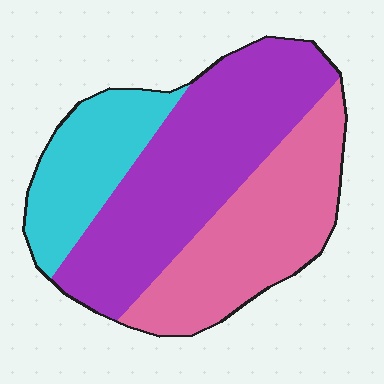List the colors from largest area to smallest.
From largest to smallest: purple, pink, cyan.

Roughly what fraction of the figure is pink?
Pink takes up between a third and a half of the figure.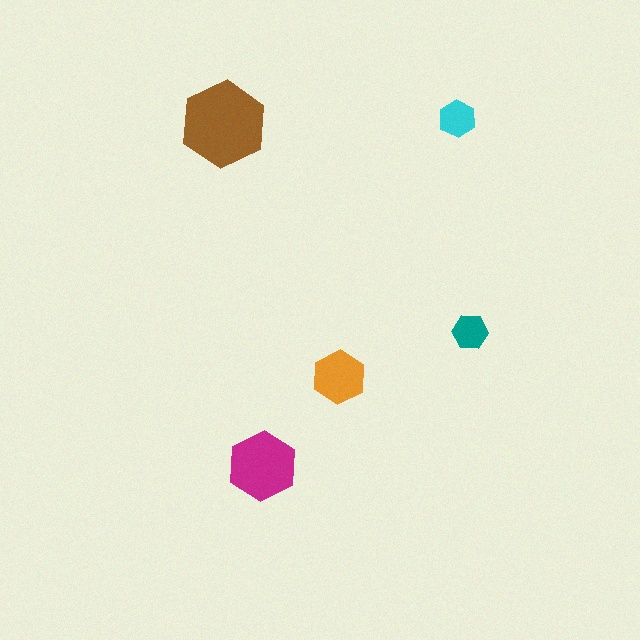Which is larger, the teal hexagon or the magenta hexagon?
The magenta one.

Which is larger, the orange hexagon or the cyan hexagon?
The orange one.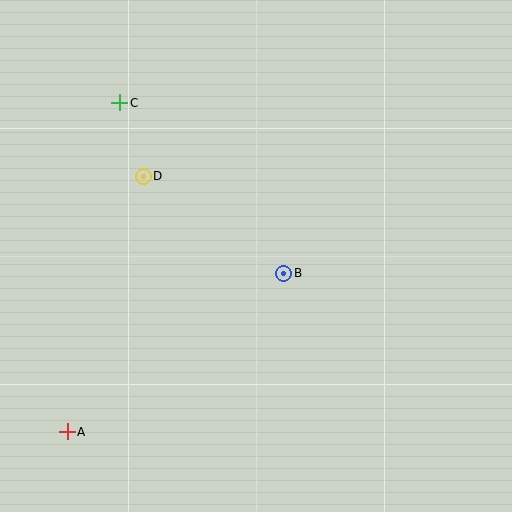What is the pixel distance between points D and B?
The distance between D and B is 171 pixels.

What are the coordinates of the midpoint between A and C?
The midpoint between A and C is at (94, 267).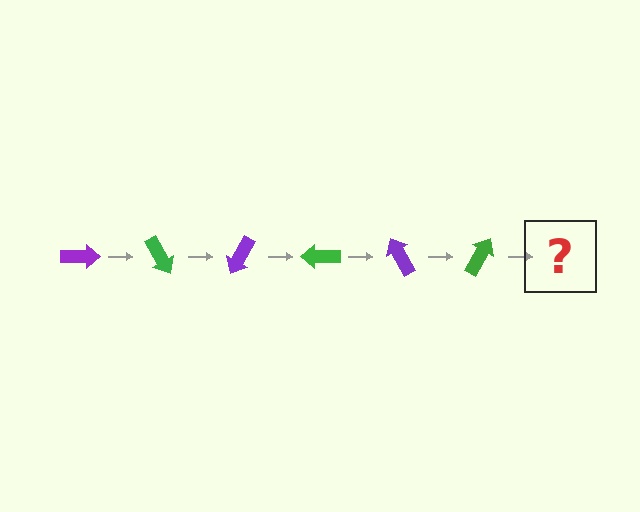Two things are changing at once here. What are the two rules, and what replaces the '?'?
The two rules are that it rotates 60 degrees each step and the color cycles through purple and green. The '?' should be a purple arrow, rotated 360 degrees from the start.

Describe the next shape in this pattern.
It should be a purple arrow, rotated 360 degrees from the start.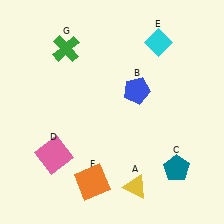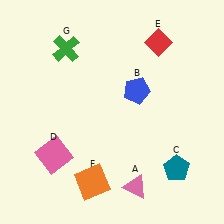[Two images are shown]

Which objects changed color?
A changed from yellow to pink. E changed from cyan to red.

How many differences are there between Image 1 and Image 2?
There are 2 differences between the two images.